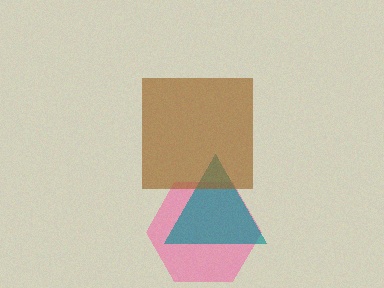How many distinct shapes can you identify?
There are 3 distinct shapes: a pink hexagon, a teal triangle, a brown square.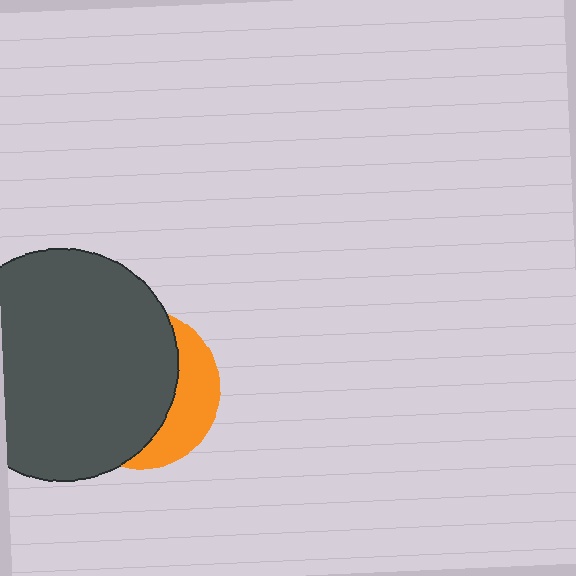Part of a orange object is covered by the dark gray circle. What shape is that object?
It is a circle.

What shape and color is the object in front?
The object in front is a dark gray circle.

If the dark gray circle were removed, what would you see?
You would see the complete orange circle.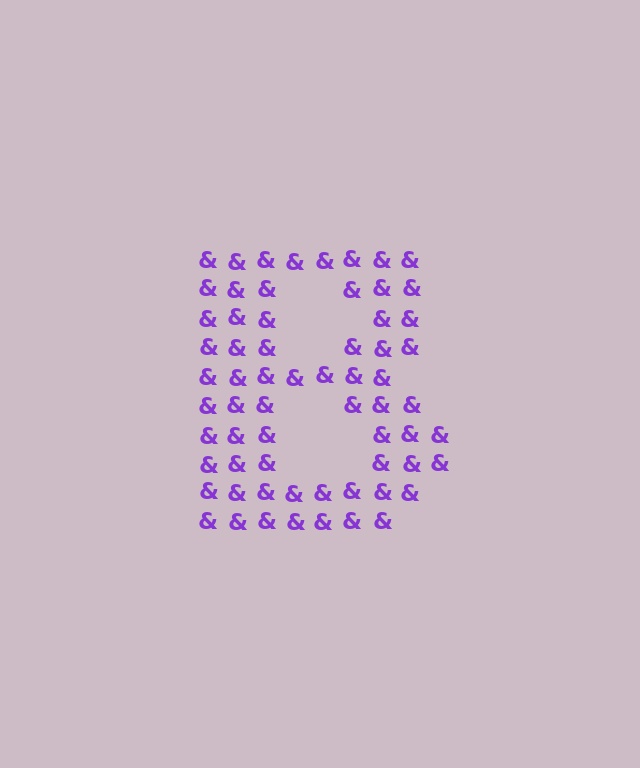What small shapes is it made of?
It is made of small ampersands.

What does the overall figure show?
The overall figure shows the letter B.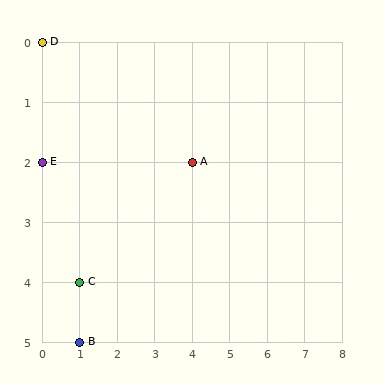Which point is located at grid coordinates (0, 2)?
Point E is at (0, 2).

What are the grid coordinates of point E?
Point E is at grid coordinates (0, 2).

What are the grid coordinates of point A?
Point A is at grid coordinates (4, 2).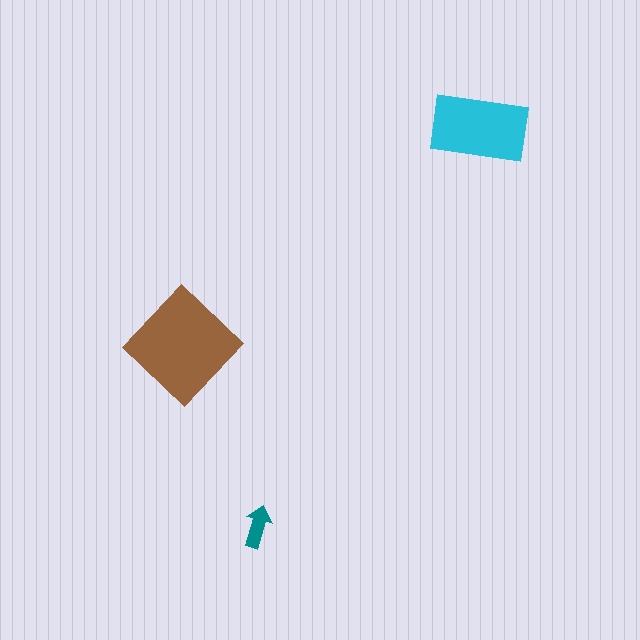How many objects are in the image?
There are 3 objects in the image.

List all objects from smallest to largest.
The teal arrow, the cyan rectangle, the brown diamond.